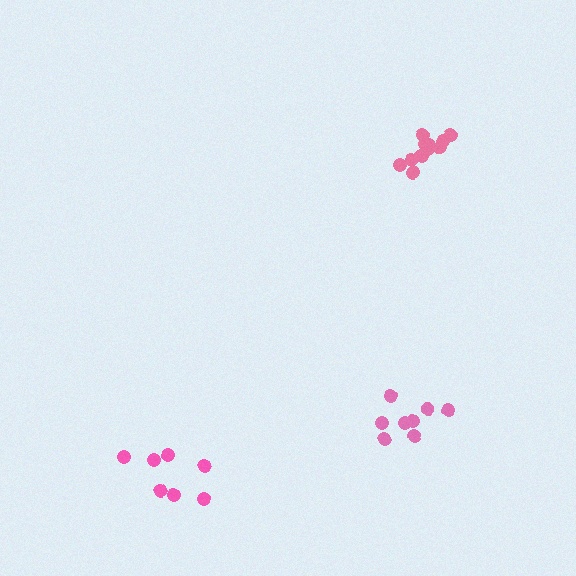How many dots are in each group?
Group 1: 11 dots, Group 2: 8 dots, Group 3: 7 dots (26 total).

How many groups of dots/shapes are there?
There are 3 groups.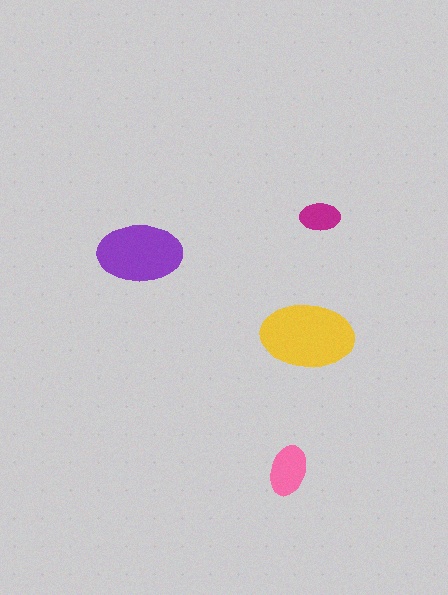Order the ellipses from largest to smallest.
the yellow one, the purple one, the pink one, the magenta one.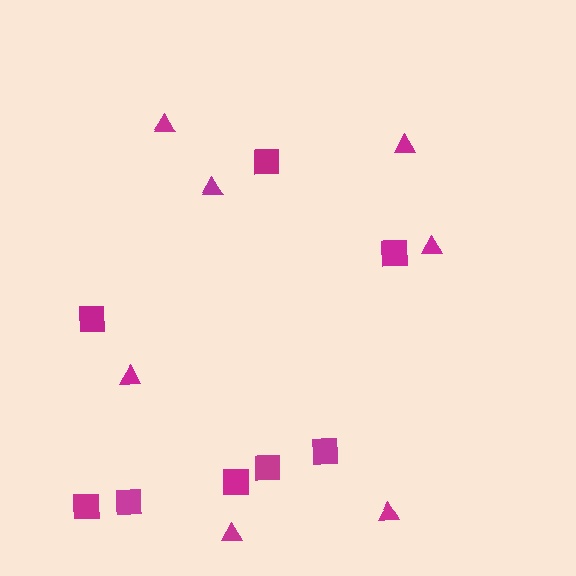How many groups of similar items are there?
There are 2 groups: one group of triangles (7) and one group of squares (8).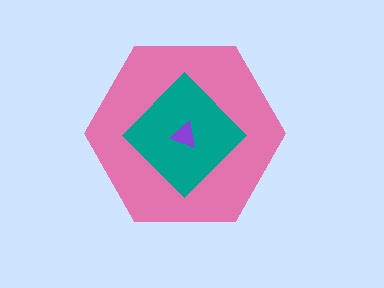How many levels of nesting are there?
3.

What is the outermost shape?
The pink hexagon.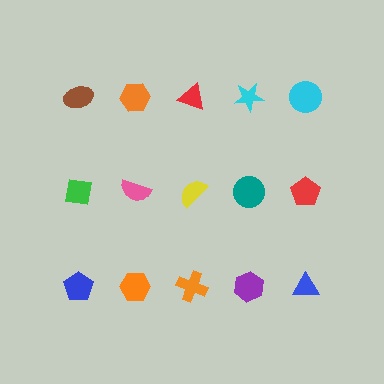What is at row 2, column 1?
A green square.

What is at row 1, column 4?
A cyan star.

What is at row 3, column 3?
An orange cross.